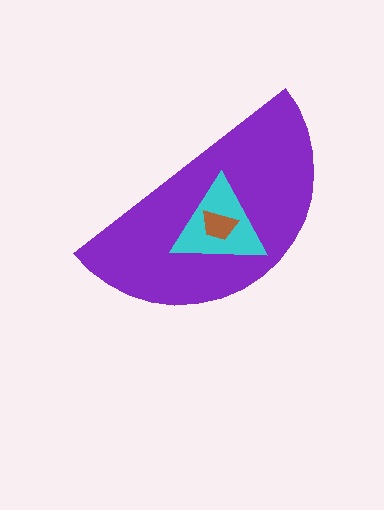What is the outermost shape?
The purple semicircle.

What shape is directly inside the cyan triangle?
The brown trapezoid.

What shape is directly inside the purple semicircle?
The cyan triangle.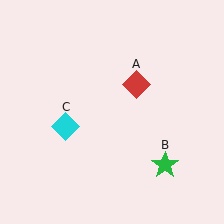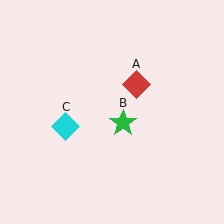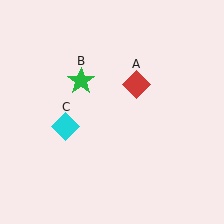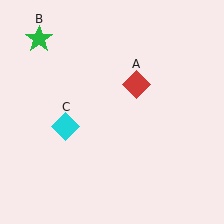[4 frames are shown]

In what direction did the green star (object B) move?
The green star (object B) moved up and to the left.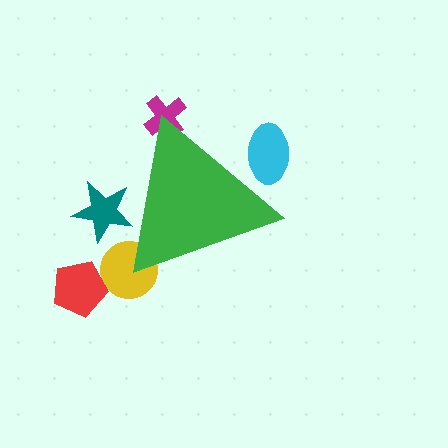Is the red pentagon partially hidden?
No, the red pentagon is fully visible.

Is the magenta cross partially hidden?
Yes, the magenta cross is partially hidden behind the green triangle.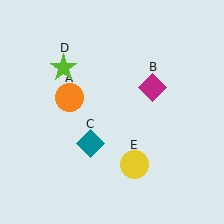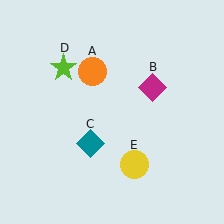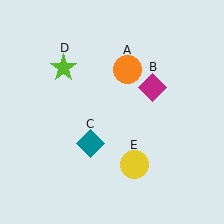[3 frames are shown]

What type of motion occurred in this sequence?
The orange circle (object A) rotated clockwise around the center of the scene.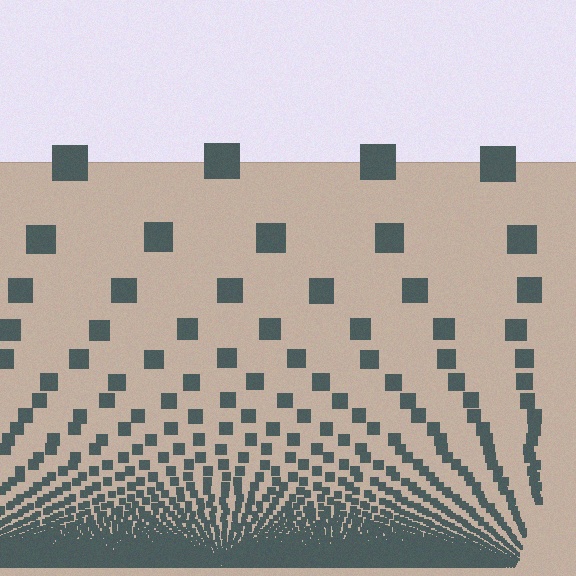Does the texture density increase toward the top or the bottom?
Density increases toward the bottom.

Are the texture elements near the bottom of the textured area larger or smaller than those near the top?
Smaller. The gradient is inverted — elements near the bottom are smaller and denser.